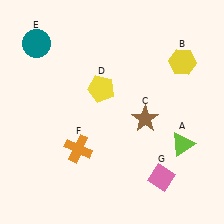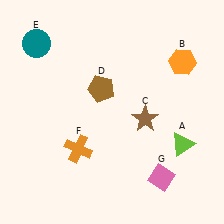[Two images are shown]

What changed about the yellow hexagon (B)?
In Image 1, B is yellow. In Image 2, it changed to orange.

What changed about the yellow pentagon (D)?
In Image 1, D is yellow. In Image 2, it changed to brown.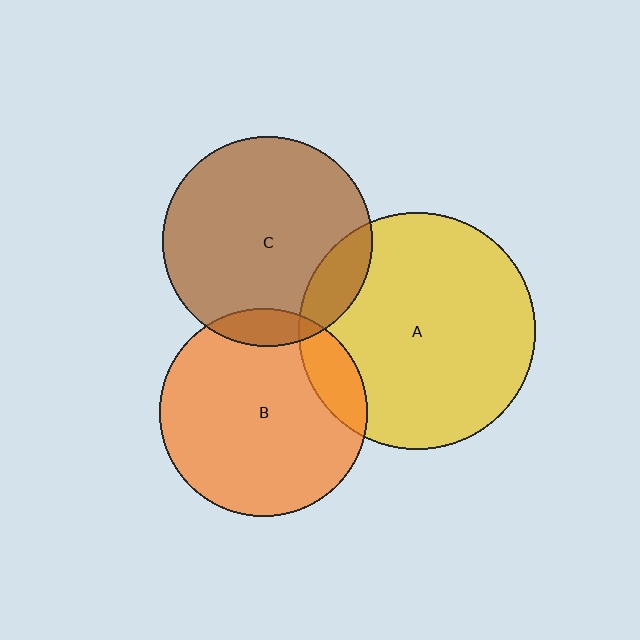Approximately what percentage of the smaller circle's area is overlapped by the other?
Approximately 15%.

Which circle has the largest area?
Circle A (yellow).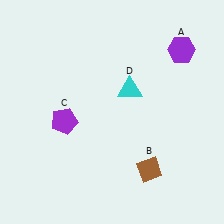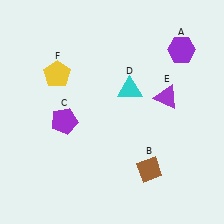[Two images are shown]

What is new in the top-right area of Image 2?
A purple triangle (E) was added in the top-right area of Image 2.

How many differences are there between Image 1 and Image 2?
There are 2 differences between the two images.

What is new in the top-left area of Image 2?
A yellow pentagon (F) was added in the top-left area of Image 2.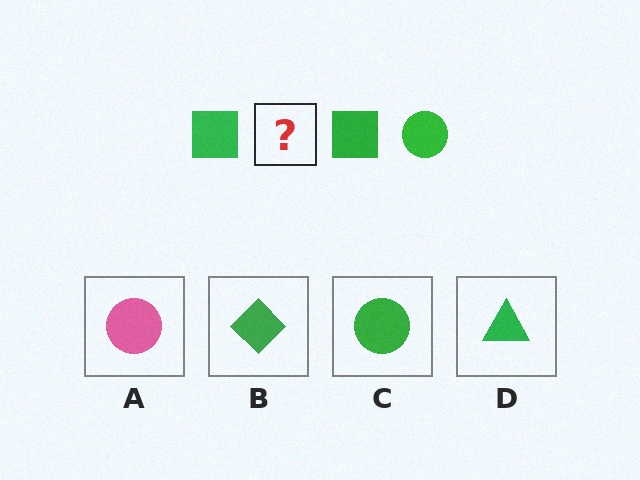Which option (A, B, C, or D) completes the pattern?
C.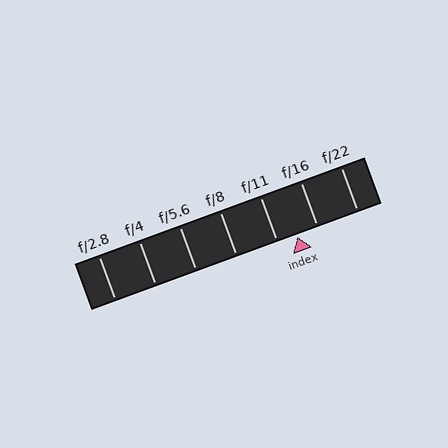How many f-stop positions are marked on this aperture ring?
There are 7 f-stop positions marked.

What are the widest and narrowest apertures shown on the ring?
The widest aperture shown is f/2.8 and the narrowest is f/22.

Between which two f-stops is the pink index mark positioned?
The index mark is between f/11 and f/16.